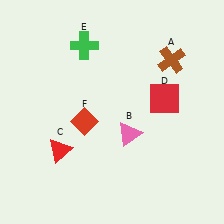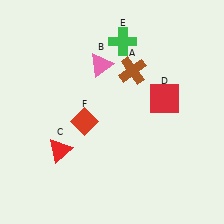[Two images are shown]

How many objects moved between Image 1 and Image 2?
3 objects moved between the two images.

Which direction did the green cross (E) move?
The green cross (E) moved right.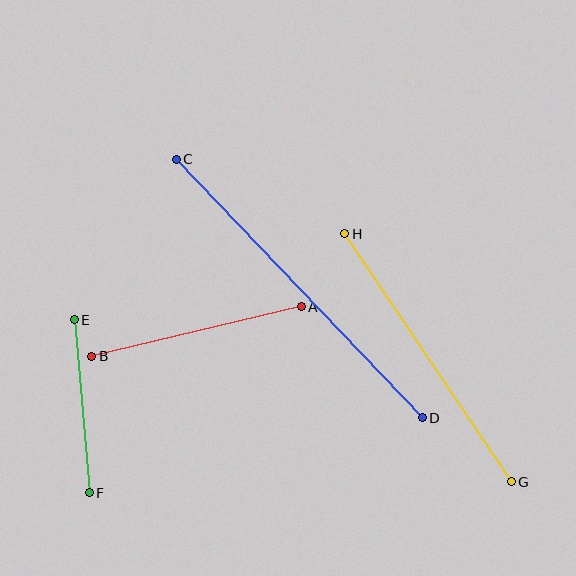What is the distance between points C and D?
The distance is approximately 357 pixels.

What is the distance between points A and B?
The distance is approximately 215 pixels.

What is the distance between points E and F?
The distance is approximately 174 pixels.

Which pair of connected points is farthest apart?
Points C and D are farthest apart.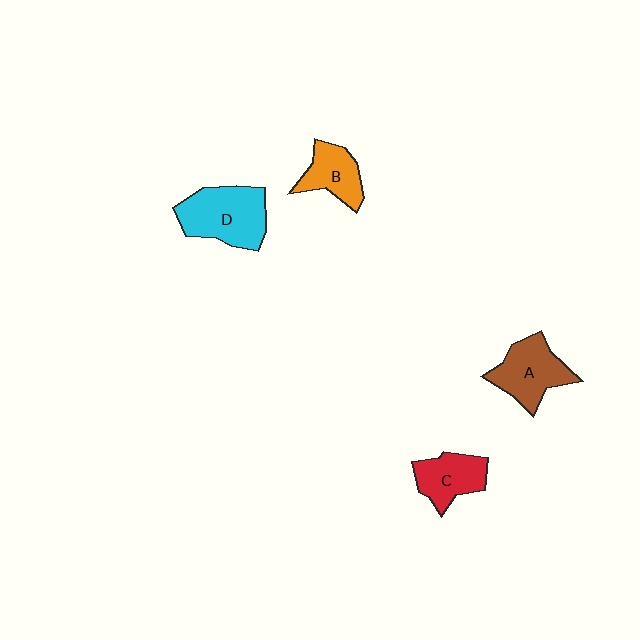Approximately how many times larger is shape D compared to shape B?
Approximately 1.6 times.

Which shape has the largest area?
Shape D (cyan).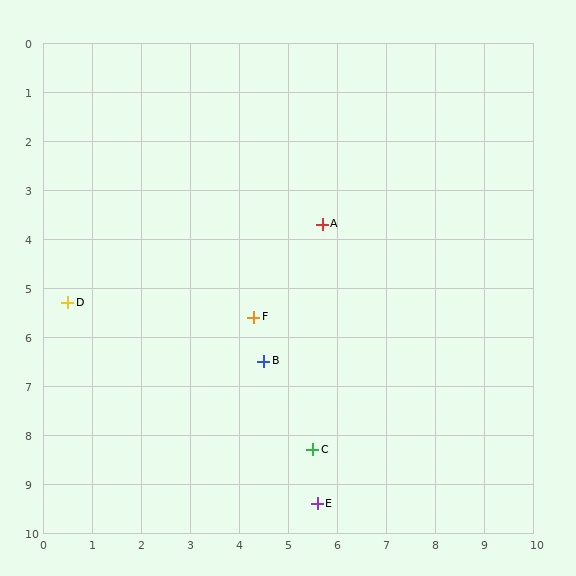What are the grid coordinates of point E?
Point E is at approximately (5.6, 9.4).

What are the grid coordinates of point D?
Point D is at approximately (0.5, 5.3).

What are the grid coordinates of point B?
Point B is at approximately (4.5, 6.5).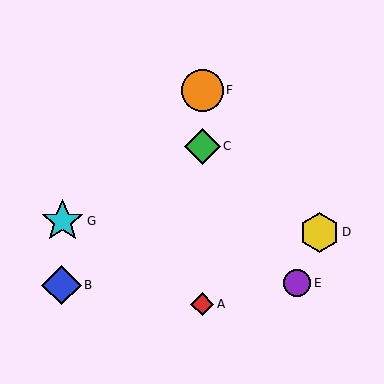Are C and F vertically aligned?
Yes, both are at x≈202.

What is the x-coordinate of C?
Object C is at x≈202.